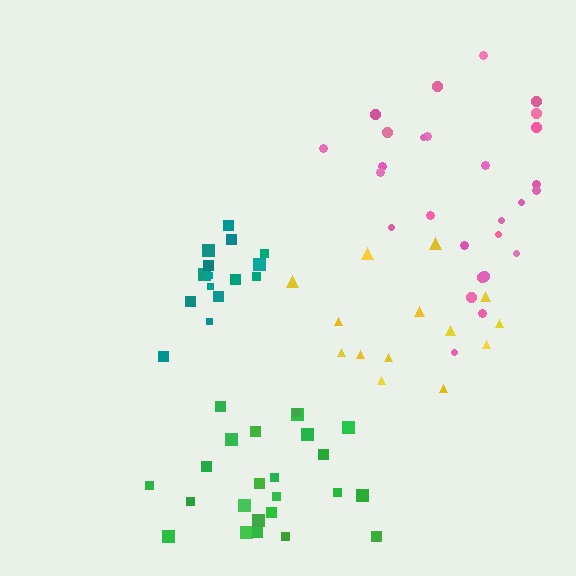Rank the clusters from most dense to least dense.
teal, green, pink, yellow.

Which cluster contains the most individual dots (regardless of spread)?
Pink (27).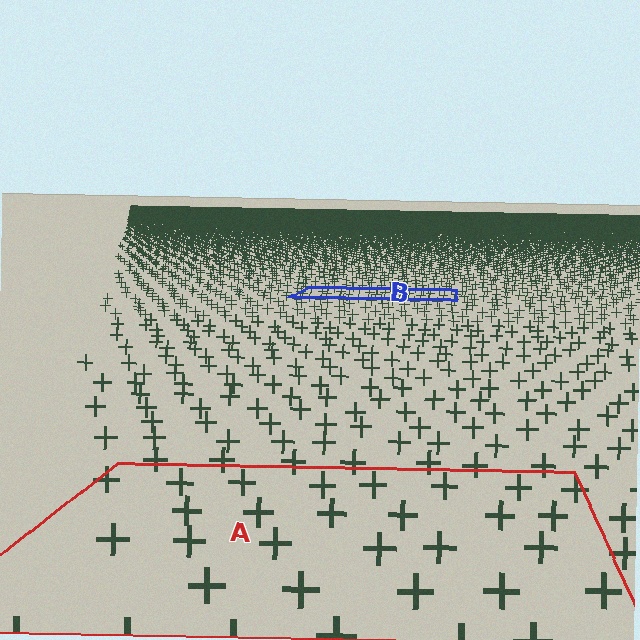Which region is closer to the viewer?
Region A is closer. The texture elements there are larger and more spread out.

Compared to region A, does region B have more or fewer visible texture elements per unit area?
Region B has more texture elements per unit area — they are packed more densely because it is farther away.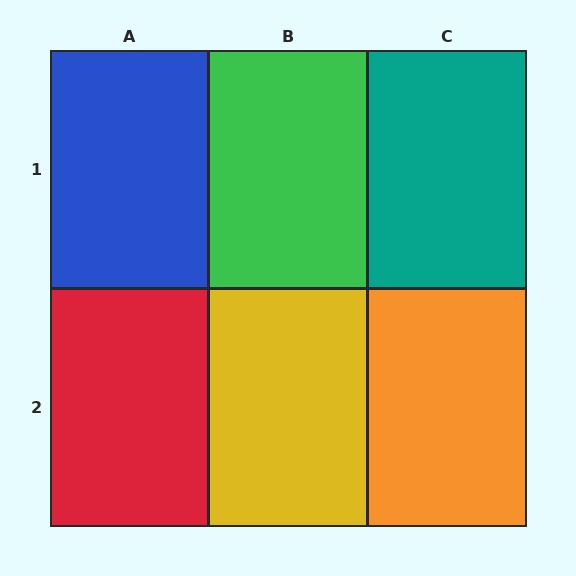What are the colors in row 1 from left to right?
Blue, green, teal.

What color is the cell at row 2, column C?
Orange.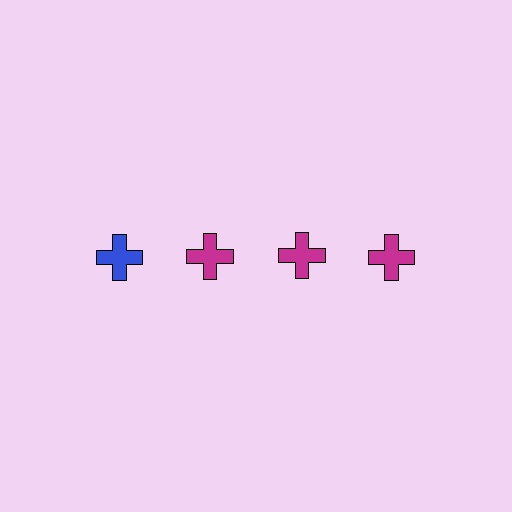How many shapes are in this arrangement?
There are 4 shapes arranged in a grid pattern.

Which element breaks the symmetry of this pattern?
The blue cross in the top row, leftmost column breaks the symmetry. All other shapes are magenta crosses.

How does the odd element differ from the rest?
It has a different color: blue instead of magenta.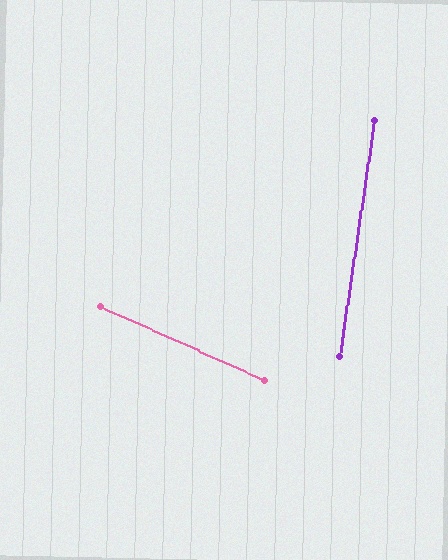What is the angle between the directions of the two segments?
Approximately 74 degrees.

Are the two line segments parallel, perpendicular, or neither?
Neither parallel nor perpendicular — they differ by about 74°.